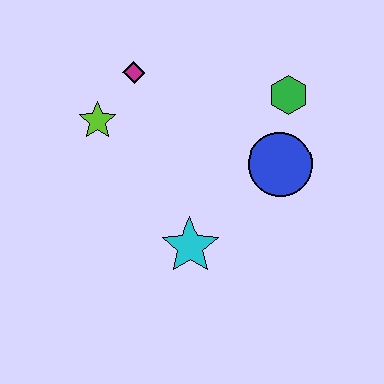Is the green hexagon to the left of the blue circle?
No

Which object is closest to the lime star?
The magenta diamond is closest to the lime star.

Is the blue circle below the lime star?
Yes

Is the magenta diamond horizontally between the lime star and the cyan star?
Yes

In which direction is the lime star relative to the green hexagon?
The lime star is to the left of the green hexagon.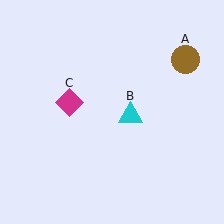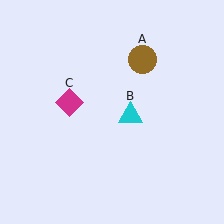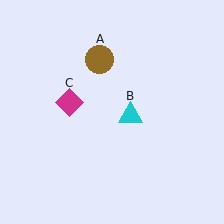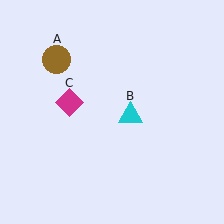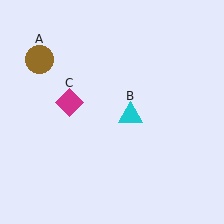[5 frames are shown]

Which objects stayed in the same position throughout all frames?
Cyan triangle (object B) and magenta diamond (object C) remained stationary.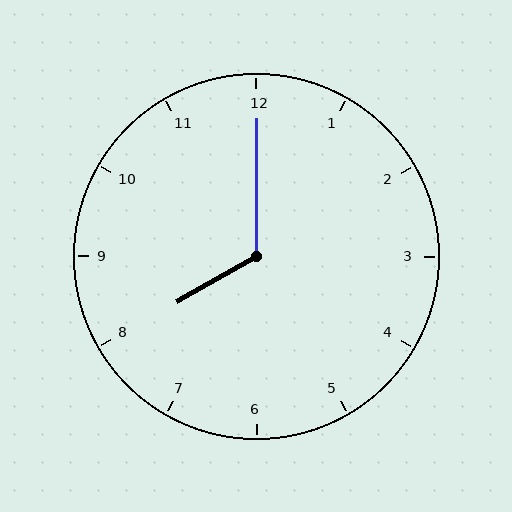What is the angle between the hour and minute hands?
Approximately 120 degrees.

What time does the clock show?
8:00.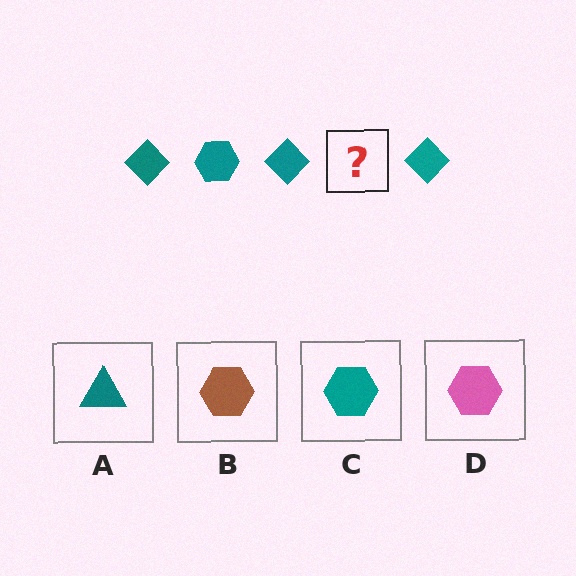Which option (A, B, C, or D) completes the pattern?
C.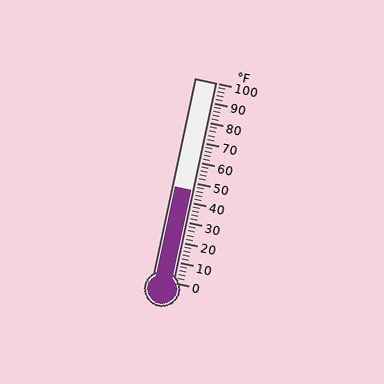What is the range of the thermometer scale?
The thermometer scale ranges from 0°F to 100°F.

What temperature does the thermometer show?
The thermometer shows approximately 46°F.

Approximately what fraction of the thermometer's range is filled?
The thermometer is filled to approximately 45% of its range.